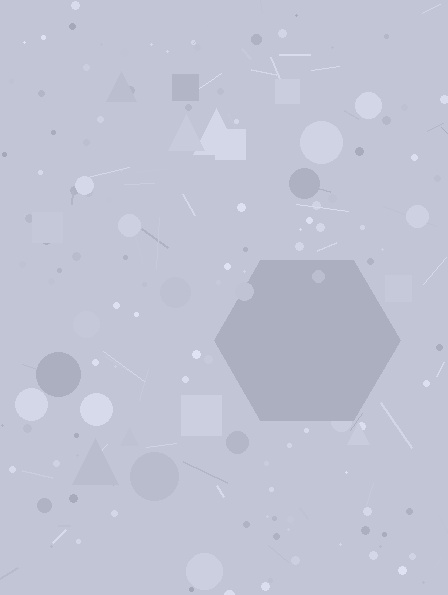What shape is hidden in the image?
A hexagon is hidden in the image.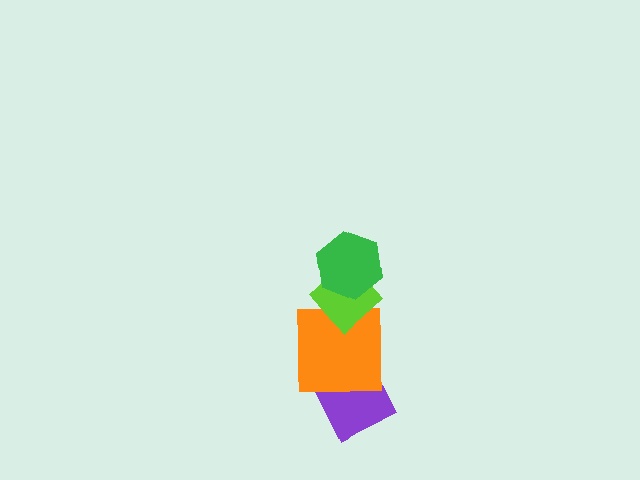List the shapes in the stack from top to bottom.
From top to bottom: the green hexagon, the lime diamond, the orange square, the purple diamond.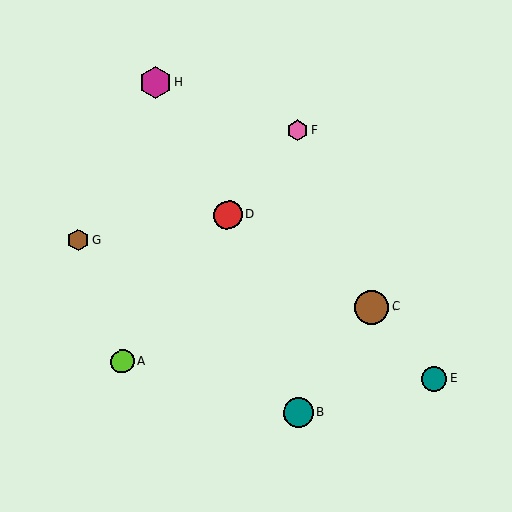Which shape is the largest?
The brown circle (labeled C) is the largest.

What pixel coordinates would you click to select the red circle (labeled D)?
Click at (228, 215) to select the red circle D.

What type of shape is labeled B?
Shape B is a teal circle.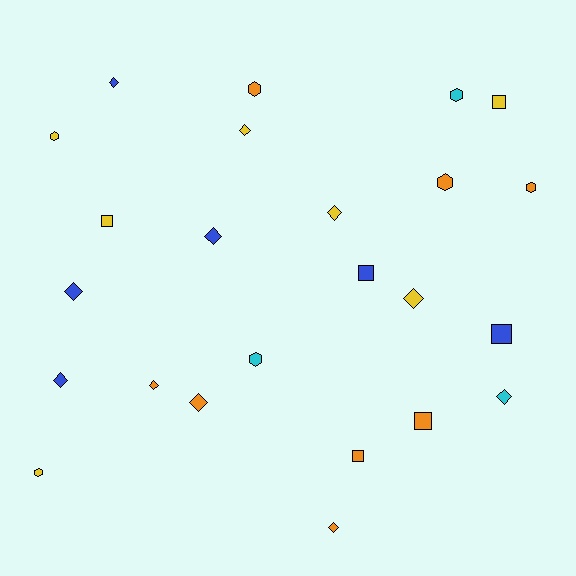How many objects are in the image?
There are 24 objects.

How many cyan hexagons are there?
There are 2 cyan hexagons.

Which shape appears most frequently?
Diamond, with 11 objects.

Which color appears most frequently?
Orange, with 8 objects.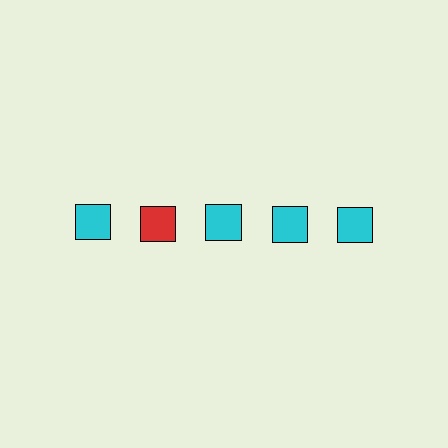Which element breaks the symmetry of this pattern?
The red square in the top row, second from left column breaks the symmetry. All other shapes are cyan squares.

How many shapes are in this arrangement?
There are 5 shapes arranged in a grid pattern.